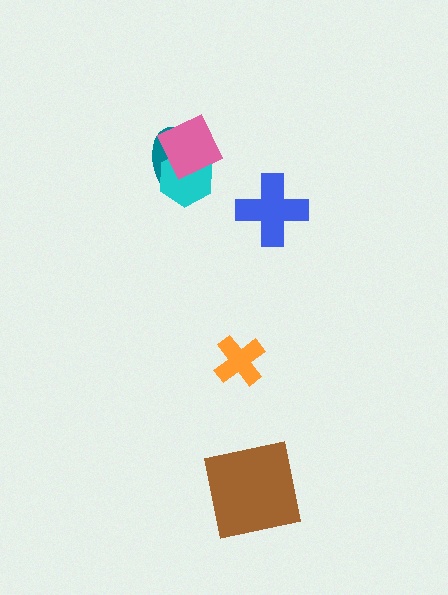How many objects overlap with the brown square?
0 objects overlap with the brown square.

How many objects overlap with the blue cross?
0 objects overlap with the blue cross.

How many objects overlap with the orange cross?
0 objects overlap with the orange cross.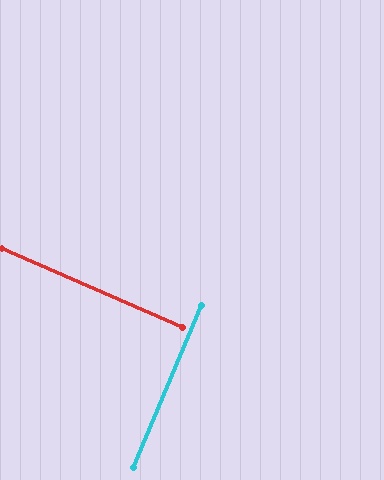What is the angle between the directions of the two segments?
Approximately 89 degrees.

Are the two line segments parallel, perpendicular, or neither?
Perpendicular — they meet at approximately 89°.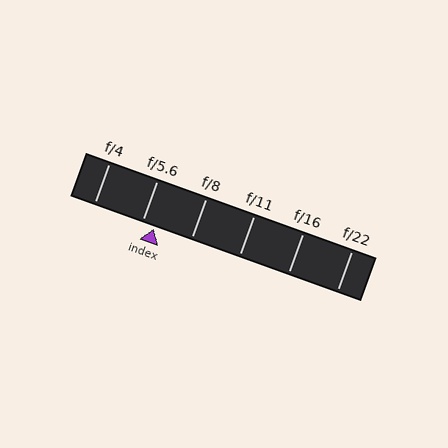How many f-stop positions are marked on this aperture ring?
There are 6 f-stop positions marked.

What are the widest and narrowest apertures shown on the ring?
The widest aperture shown is f/4 and the narrowest is f/22.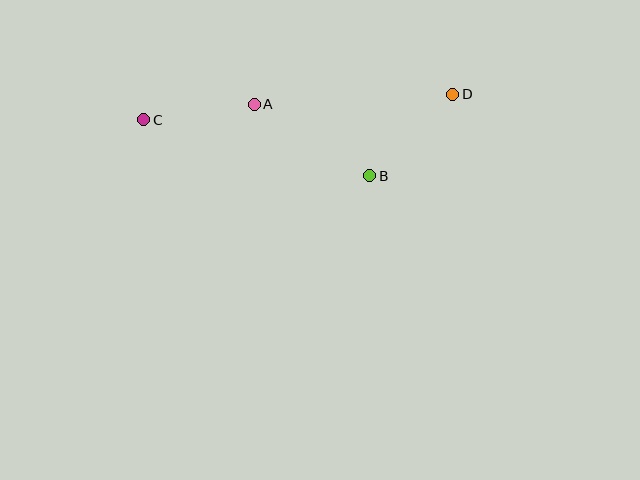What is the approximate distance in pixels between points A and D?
The distance between A and D is approximately 199 pixels.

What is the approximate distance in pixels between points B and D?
The distance between B and D is approximately 116 pixels.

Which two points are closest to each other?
Points A and C are closest to each other.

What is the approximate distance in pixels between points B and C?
The distance between B and C is approximately 233 pixels.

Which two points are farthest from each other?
Points C and D are farthest from each other.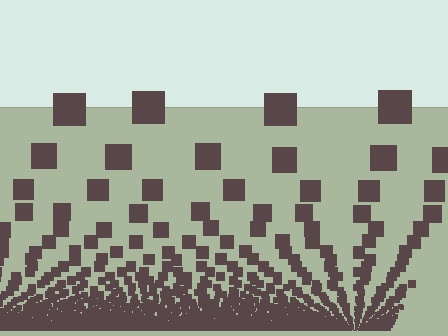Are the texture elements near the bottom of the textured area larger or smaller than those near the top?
Smaller. The gradient is inverted — elements near the bottom are smaller and denser.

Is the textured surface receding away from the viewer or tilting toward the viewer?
The surface appears to tilt toward the viewer. Texture elements get larger and sparser toward the top.